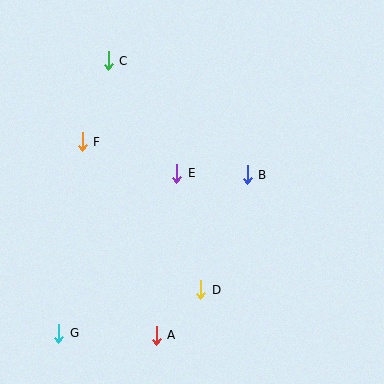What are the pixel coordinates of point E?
Point E is at (177, 173).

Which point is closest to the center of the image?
Point E at (177, 173) is closest to the center.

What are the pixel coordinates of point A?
Point A is at (156, 335).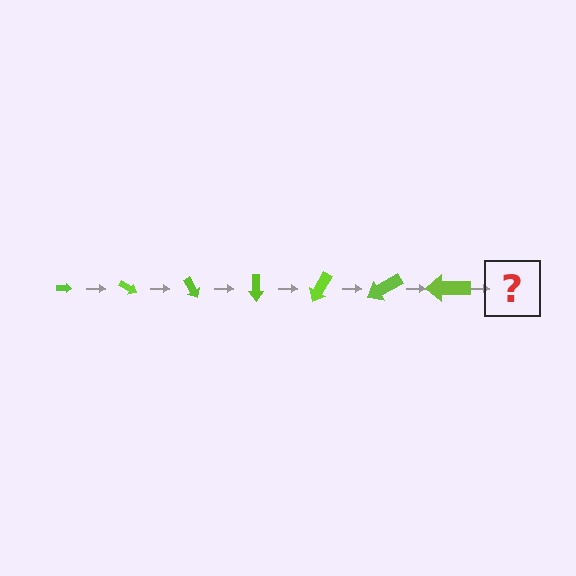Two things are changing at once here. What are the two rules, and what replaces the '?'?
The two rules are that the arrow grows larger each step and it rotates 30 degrees each step. The '?' should be an arrow, larger than the previous one and rotated 210 degrees from the start.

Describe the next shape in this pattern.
It should be an arrow, larger than the previous one and rotated 210 degrees from the start.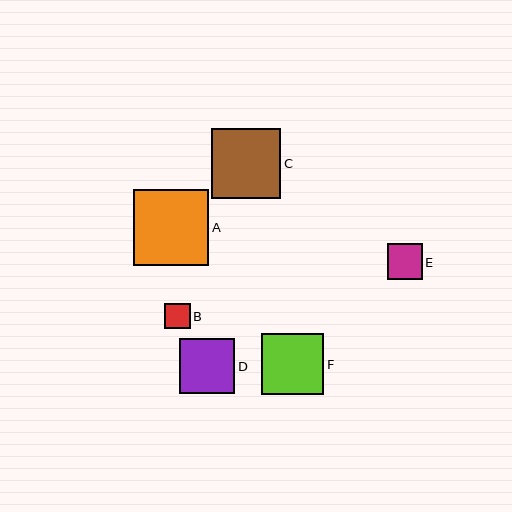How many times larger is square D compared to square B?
Square D is approximately 2.2 times the size of square B.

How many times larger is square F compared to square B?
Square F is approximately 2.4 times the size of square B.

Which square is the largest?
Square A is the largest with a size of approximately 76 pixels.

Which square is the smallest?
Square B is the smallest with a size of approximately 25 pixels.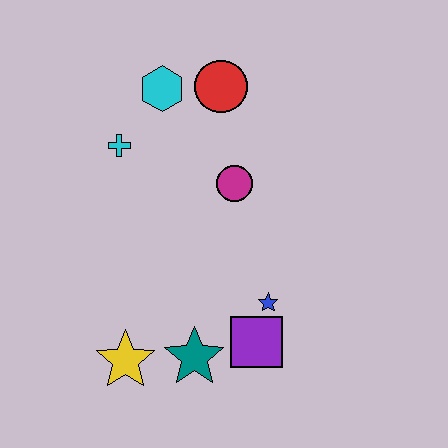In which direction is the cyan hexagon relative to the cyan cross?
The cyan hexagon is above the cyan cross.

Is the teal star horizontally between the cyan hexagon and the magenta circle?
Yes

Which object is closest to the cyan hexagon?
The red circle is closest to the cyan hexagon.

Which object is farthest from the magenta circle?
The yellow star is farthest from the magenta circle.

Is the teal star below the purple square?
Yes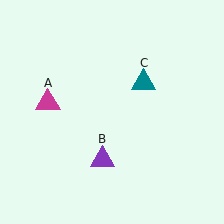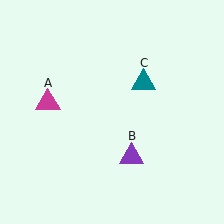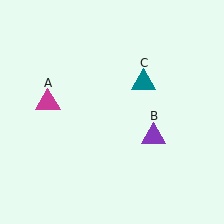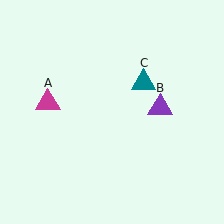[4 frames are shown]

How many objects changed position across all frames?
1 object changed position: purple triangle (object B).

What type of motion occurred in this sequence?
The purple triangle (object B) rotated counterclockwise around the center of the scene.